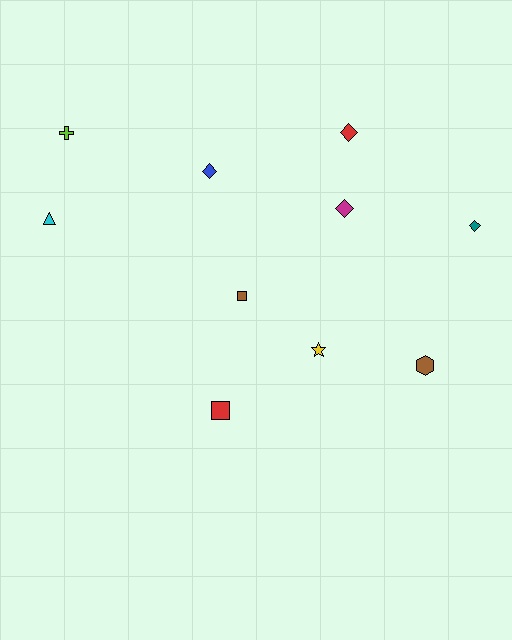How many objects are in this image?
There are 10 objects.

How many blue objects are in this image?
There is 1 blue object.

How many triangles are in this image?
There is 1 triangle.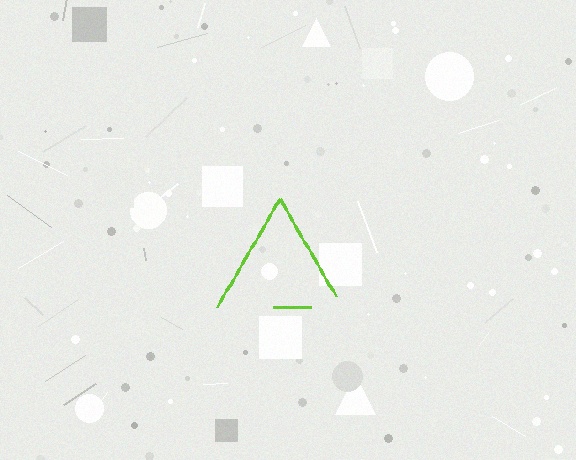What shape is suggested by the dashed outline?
The dashed outline suggests a triangle.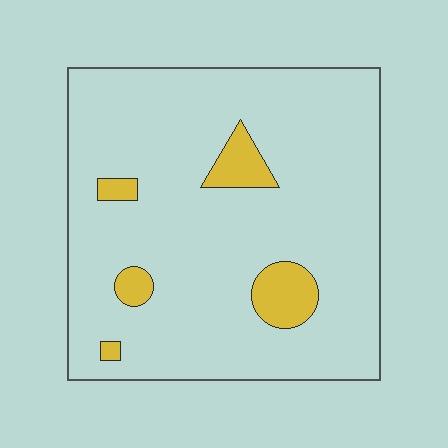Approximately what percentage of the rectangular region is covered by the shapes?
Approximately 10%.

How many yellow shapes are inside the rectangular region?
5.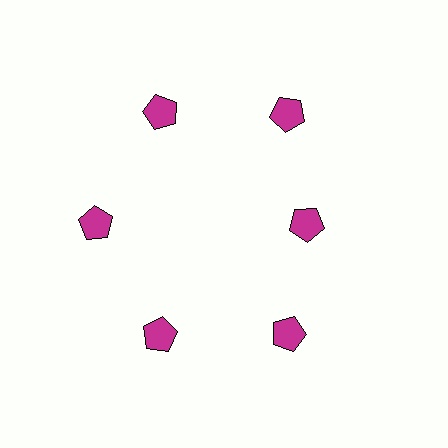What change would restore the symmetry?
The symmetry would be restored by moving it outward, back onto the ring so that all 6 pentagons sit at equal angles and equal distance from the center.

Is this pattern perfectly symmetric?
No. The 6 magenta pentagons are arranged in a ring, but one element near the 3 o'clock position is pulled inward toward the center, breaking the 6-fold rotational symmetry.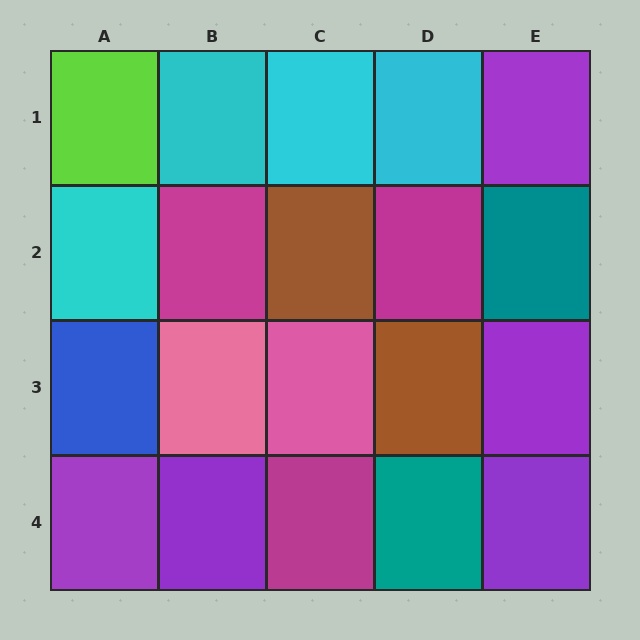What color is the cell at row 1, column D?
Cyan.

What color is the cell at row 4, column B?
Purple.